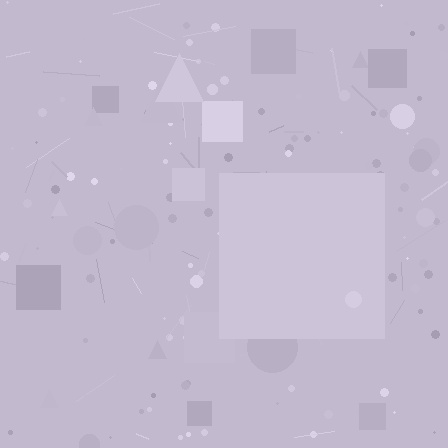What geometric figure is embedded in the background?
A square is embedded in the background.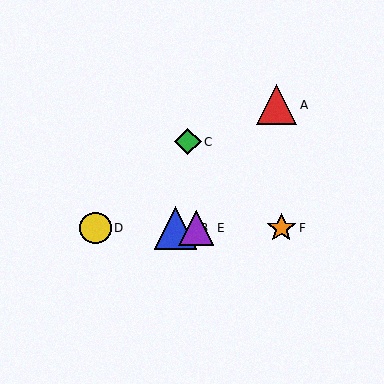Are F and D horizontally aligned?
Yes, both are at y≈228.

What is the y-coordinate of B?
Object B is at y≈228.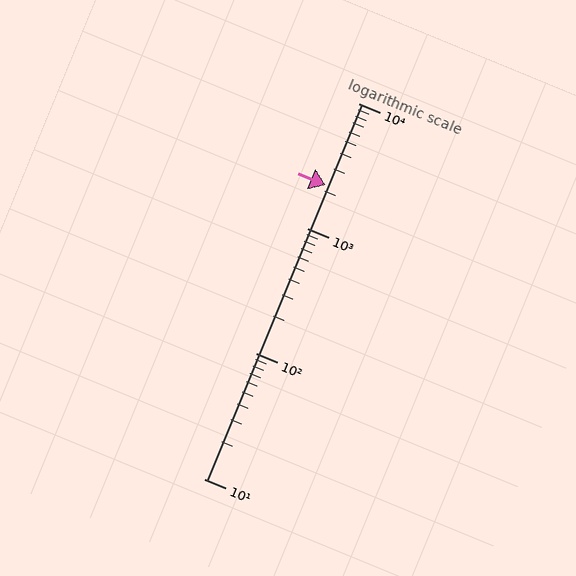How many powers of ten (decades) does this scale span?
The scale spans 3 decades, from 10 to 10000.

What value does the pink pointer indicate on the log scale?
The pointer indicates approximately 2200.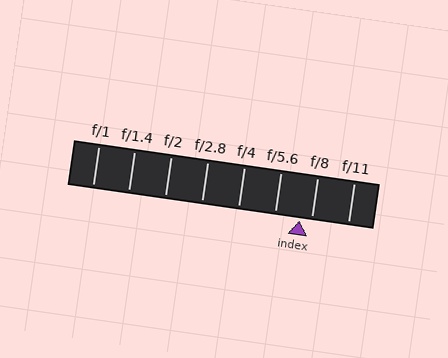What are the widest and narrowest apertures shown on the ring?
The widest aperture shown is f/1 and the narrowest is f/11.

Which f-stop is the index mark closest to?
The index mark is closest to f/8.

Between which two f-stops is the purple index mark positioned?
The index mark is between f/5.6 and f/8.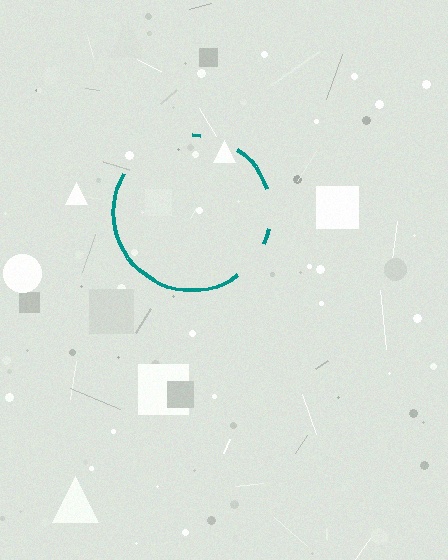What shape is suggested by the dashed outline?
The dashed outline suggests a circle.